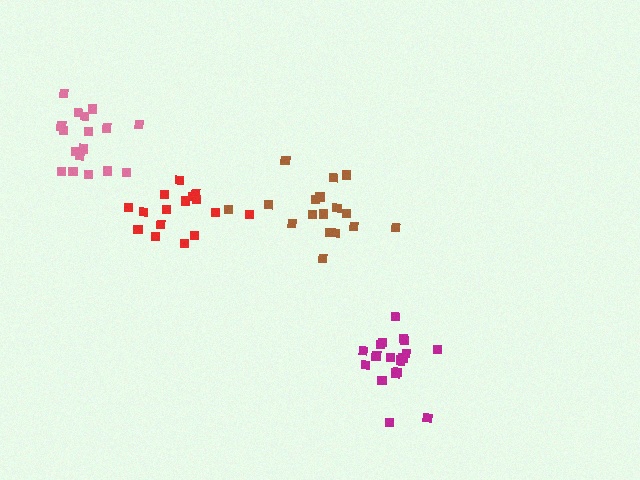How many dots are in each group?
Group 1: 16 dots, Group 2: 17 dots, Group 3: 17 dots, Group 4: 18 dots (68 total).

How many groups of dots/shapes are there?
There are 4 groups.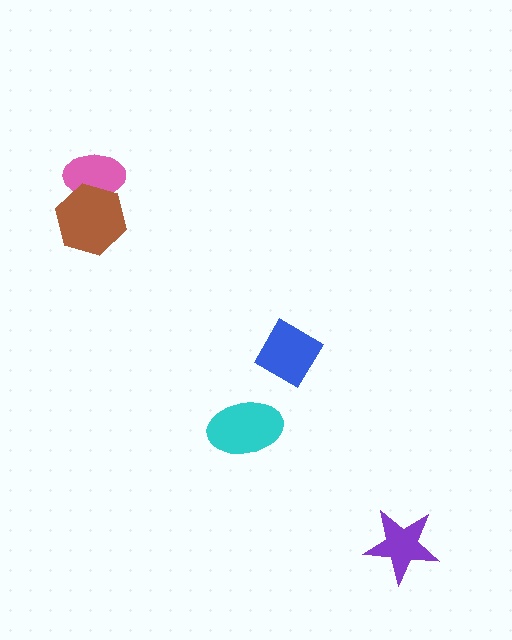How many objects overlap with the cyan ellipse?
0 objects overlap with the cyan ellipse.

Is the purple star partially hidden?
No, no other shape covers it.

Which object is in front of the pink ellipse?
The brown hexagon is in front of the pink ellipse.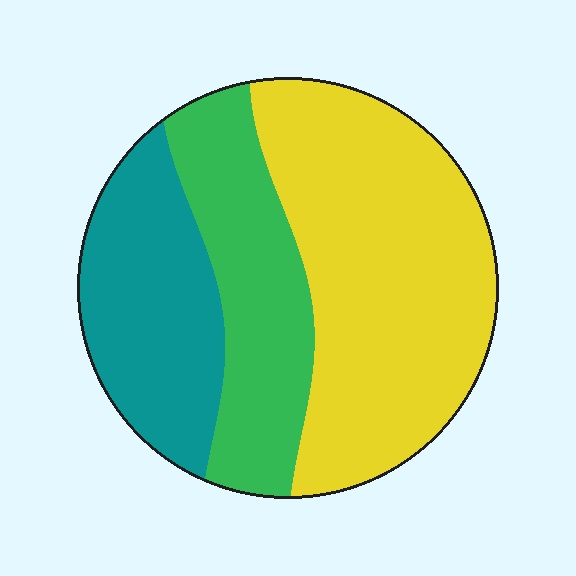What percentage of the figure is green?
Green takes up about one quarter (1/4) of the figure.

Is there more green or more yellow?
Yellow.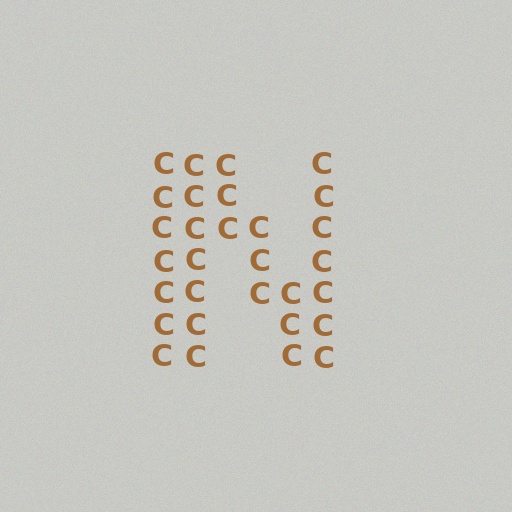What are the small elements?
The small elements are letter C's.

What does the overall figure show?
The overall figure shows the letter N.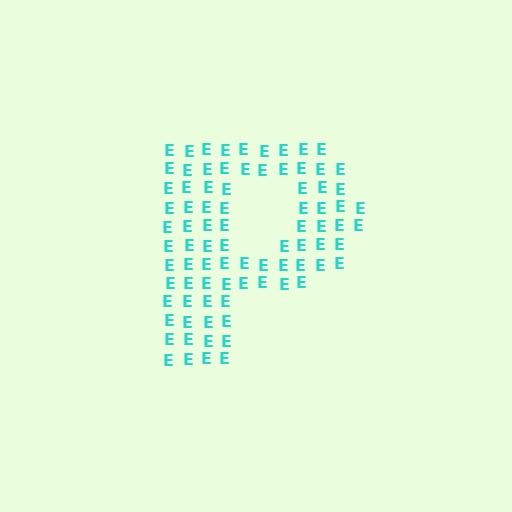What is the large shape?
The large shape is the letter P.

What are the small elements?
The small elements are letter E's.